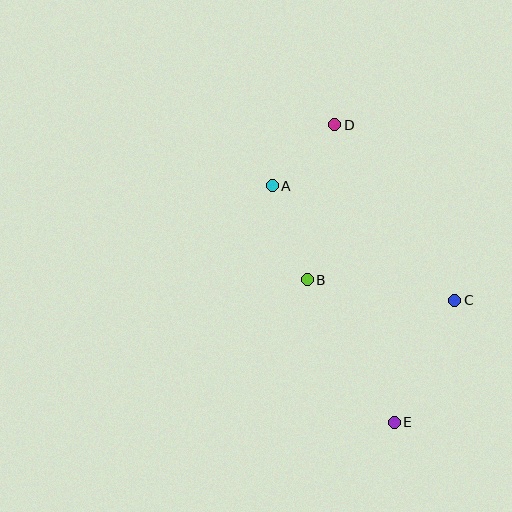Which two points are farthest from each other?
Points D and E are farthest from each other.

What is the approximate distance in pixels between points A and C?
The distance between A and C is approximately 215 pixels.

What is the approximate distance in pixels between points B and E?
The distance between B and E is approximately 167 pixels.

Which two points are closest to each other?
Points A and D are closest to each other.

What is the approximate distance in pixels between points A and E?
The distance between A and E is approximately 265 pixels.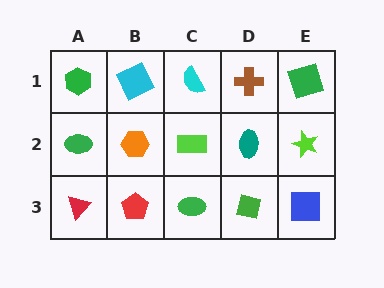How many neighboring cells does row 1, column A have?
2.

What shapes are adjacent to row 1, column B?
An orange hexagon (row 2, column B), a green hexagon (row 1, column A), a cyan semicircle (row 1, column C).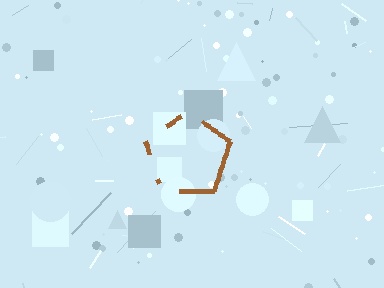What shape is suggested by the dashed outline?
The dashed outline suggests a pentagon.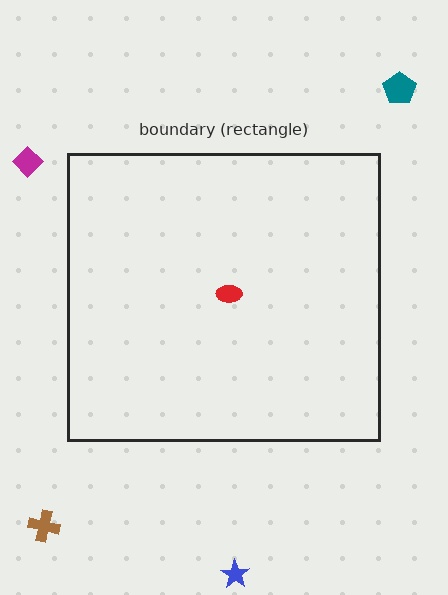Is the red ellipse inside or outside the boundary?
Inside.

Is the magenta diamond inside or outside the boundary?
Outside.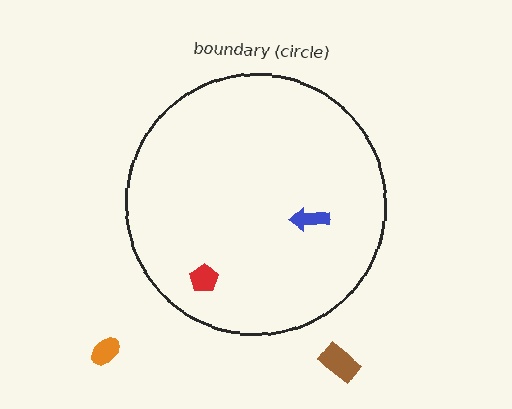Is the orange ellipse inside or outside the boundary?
Outside.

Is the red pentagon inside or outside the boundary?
Inside.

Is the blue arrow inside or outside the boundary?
Inside.